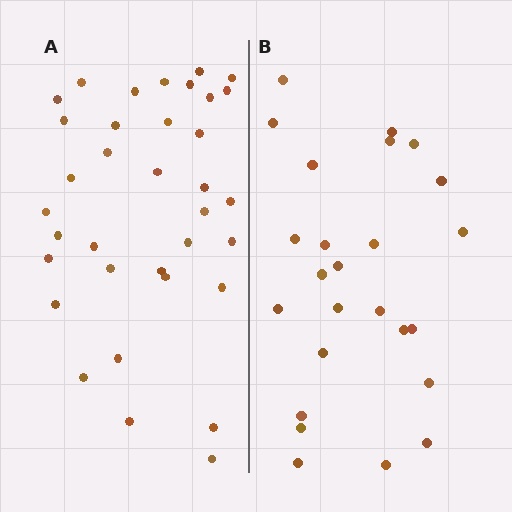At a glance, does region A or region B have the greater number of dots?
Region A (the left region) has more dots.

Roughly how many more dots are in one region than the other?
Region A has roughly 10 or so more dots than region B.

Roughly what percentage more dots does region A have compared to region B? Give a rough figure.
About 40% more.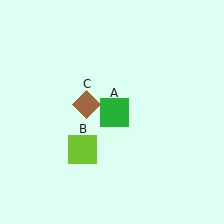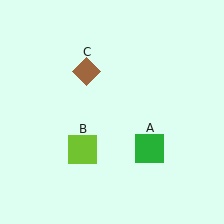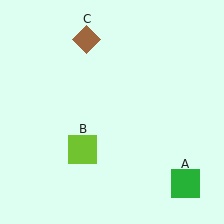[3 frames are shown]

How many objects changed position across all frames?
2 objects changed position: green square (object A), brown diamond (object C).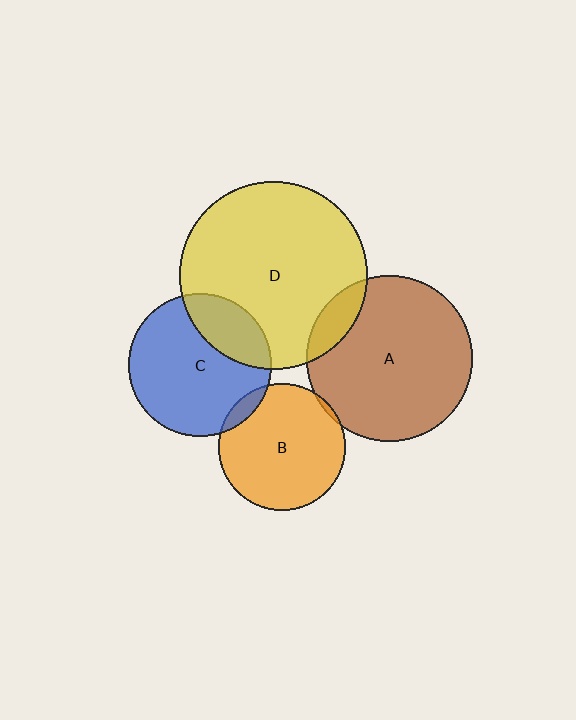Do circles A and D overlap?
Yes.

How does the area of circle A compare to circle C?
Approximately 1.3 times.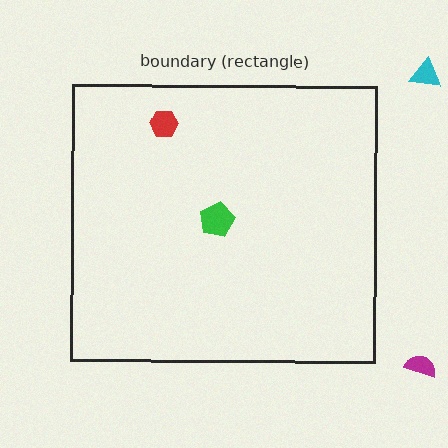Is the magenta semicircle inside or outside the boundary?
Outside.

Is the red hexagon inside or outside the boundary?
Inside.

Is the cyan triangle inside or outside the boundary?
Outside.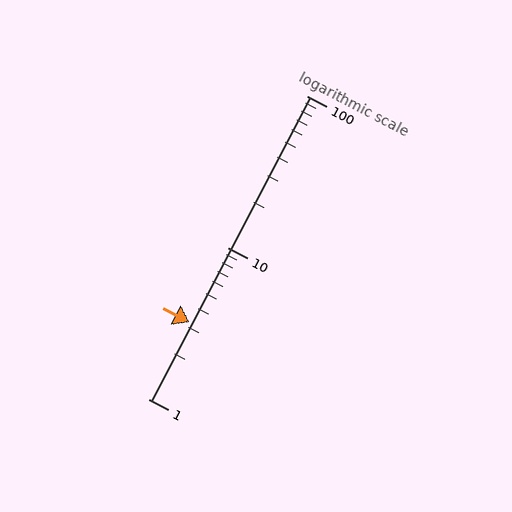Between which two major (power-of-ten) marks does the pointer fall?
The pointer is between 1 and 10.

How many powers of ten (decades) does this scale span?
The scale spans 2 decades, from 1 to 100.